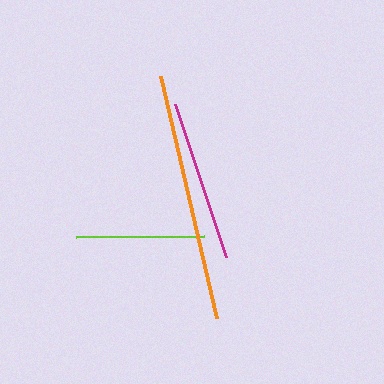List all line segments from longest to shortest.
From longest to shortest: orange, magenta, lime.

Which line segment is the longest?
The orange line is the longest at approximately 249 pixels.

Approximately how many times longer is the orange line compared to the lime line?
The orange line is approximately 1.9 times the length of the lime line.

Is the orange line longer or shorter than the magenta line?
The orange line is longer than the magenta line.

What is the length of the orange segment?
The orange segment is approximately 249 pixels long.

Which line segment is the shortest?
The lime line is the shortest at approximately 128 pixels.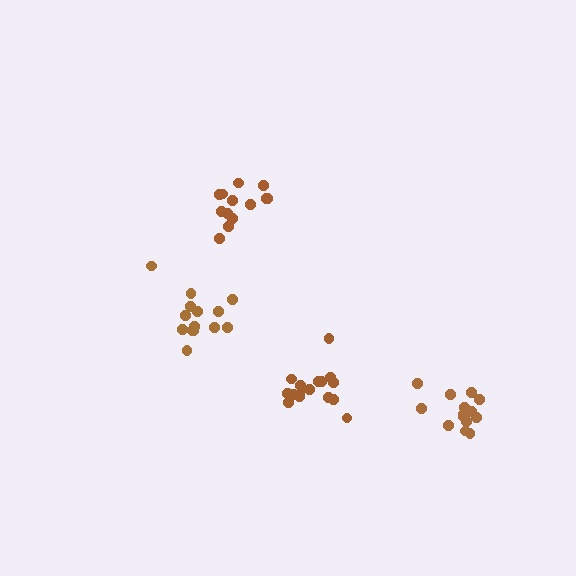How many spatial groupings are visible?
There are 4 spatial groupings.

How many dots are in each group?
Group 1: 14 dots, Group 2: 13 dots, Group 3: 17 dots, Group 4: 14 dots (58 total).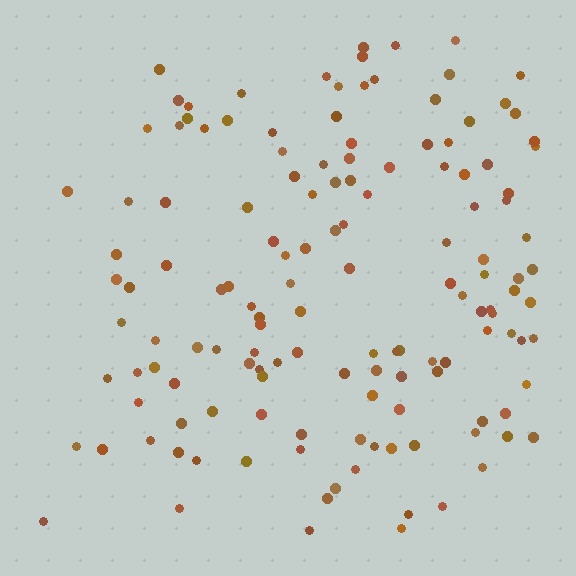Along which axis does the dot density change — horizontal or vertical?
Horizontal.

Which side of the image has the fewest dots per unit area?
The left.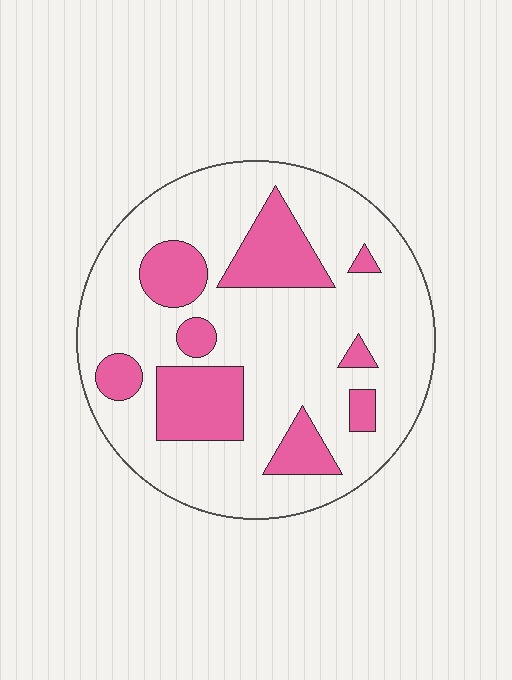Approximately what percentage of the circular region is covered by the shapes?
Approximately 25%.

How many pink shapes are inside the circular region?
9.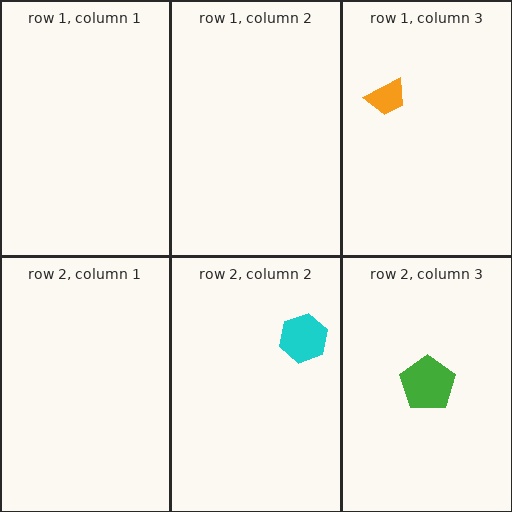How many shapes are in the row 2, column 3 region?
1.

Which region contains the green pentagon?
The row 2, column 3 region.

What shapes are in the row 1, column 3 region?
The orange trapezoid.